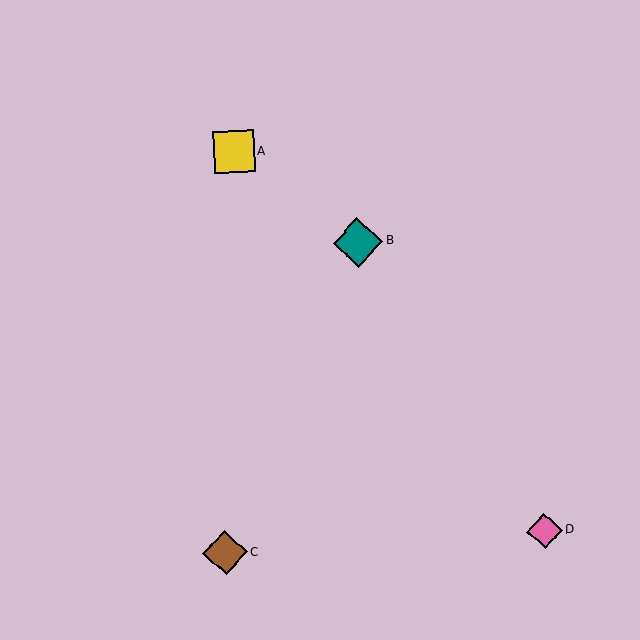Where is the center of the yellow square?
The center of the yellow square is at (234, 152).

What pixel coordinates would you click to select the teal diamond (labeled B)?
Click at (358, 242) to select the teal diamond B.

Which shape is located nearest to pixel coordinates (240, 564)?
The brown diamond (labeled C) at (225, 553) is nearest to that location.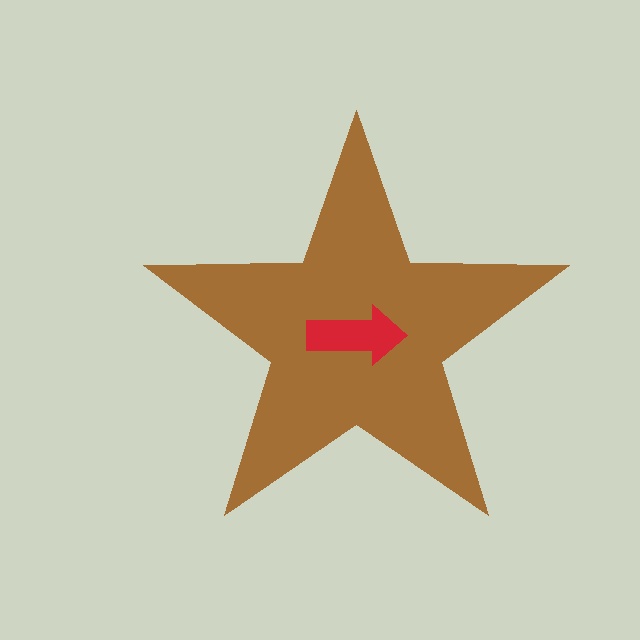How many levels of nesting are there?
2.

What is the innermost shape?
The red arrow.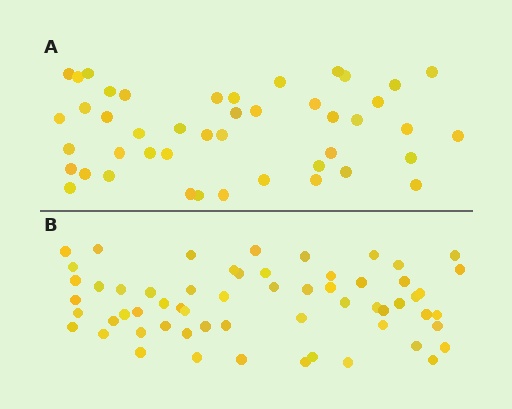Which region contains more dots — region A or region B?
Region B (the bottom region) has more dots.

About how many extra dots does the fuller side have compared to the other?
Region B has approximately 15 more dots than region A.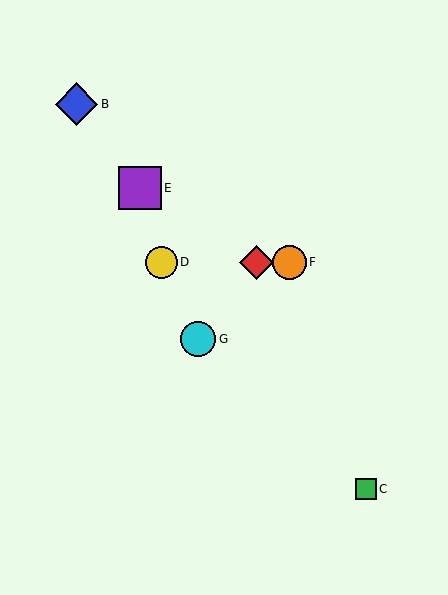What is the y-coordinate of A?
Object A is at y≈262.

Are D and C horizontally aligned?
No, D is at y≈262 and C is at y≈489.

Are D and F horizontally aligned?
Yes, both are at y≈262.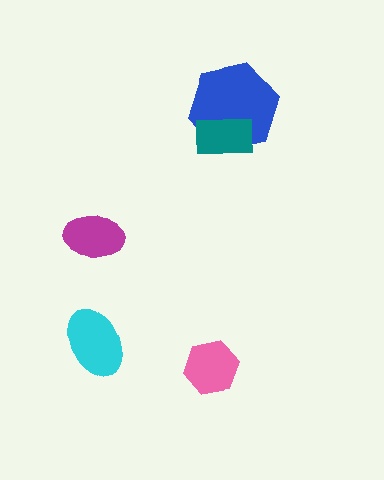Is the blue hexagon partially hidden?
Yes, it is partially covered by another shape.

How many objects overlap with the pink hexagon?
0 objects overlap with the pink hexagon.